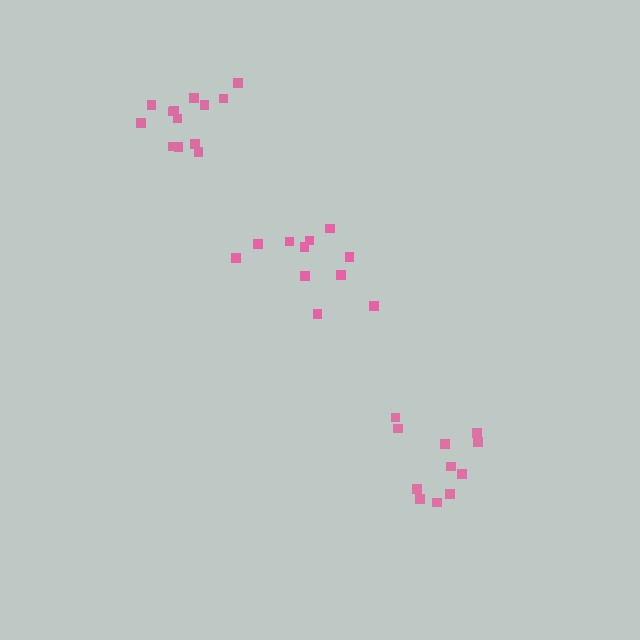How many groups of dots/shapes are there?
There are 3 groups.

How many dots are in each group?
Group 1: 13 dots, Group 2: 11 dots, Group 3: 11 dots (35 total).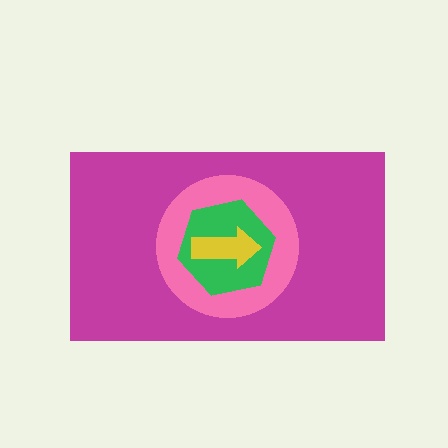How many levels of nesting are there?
4.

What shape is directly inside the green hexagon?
The yellow arrow.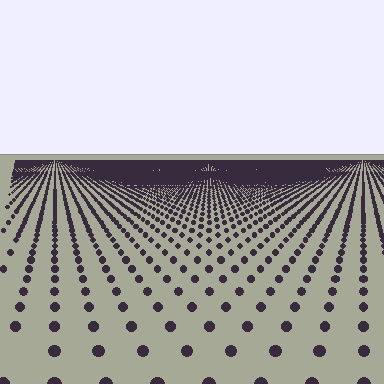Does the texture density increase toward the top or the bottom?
Density increases toward the top.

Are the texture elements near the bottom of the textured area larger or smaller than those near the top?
Larger. Near the bottom, elements are closer to the viewer and appear at a bigger on-screen size.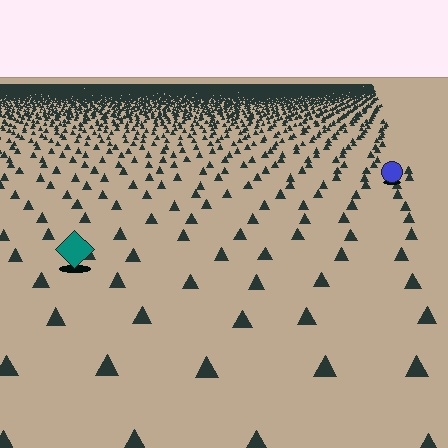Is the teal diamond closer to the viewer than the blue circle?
Yes. The teal diamond is closer — you can tell from the texture gradient: the ground texture is coarser near it.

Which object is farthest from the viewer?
The blue circle is farthest from the viewer. It appears smaller and the ground texture around it is denser.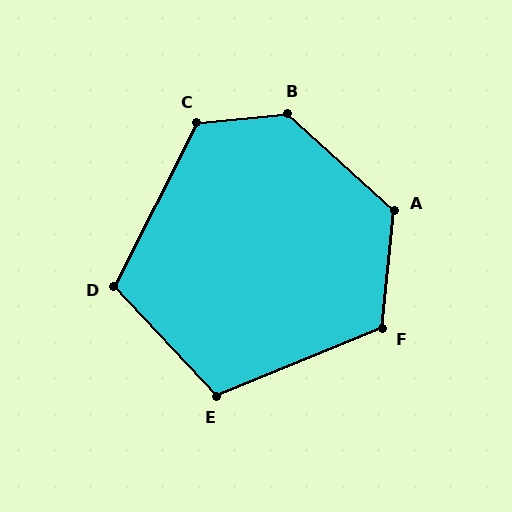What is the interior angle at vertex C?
Approximately 123 degrees (obtuse).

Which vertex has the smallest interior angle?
D, at approximately 110 degrees.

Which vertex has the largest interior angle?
B, at approximately 132 degrees.